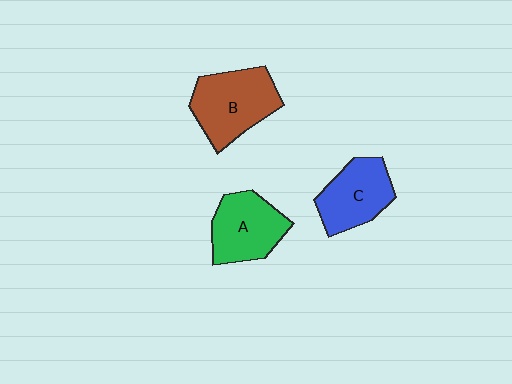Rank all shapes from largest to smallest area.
From largest to smallest: B (brown), A (green), C (blue).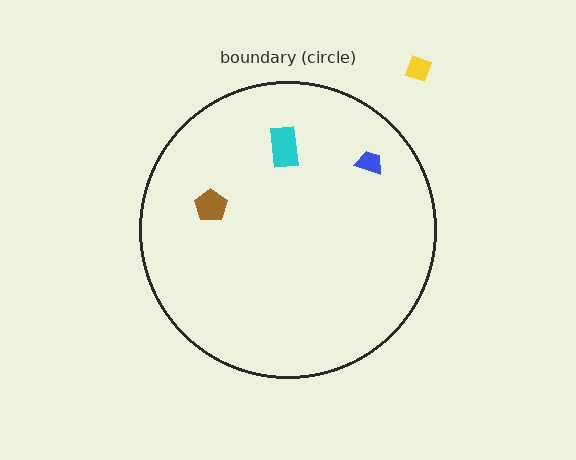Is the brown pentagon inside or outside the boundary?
Inside.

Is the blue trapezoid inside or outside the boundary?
Inside.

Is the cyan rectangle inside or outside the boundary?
Inside.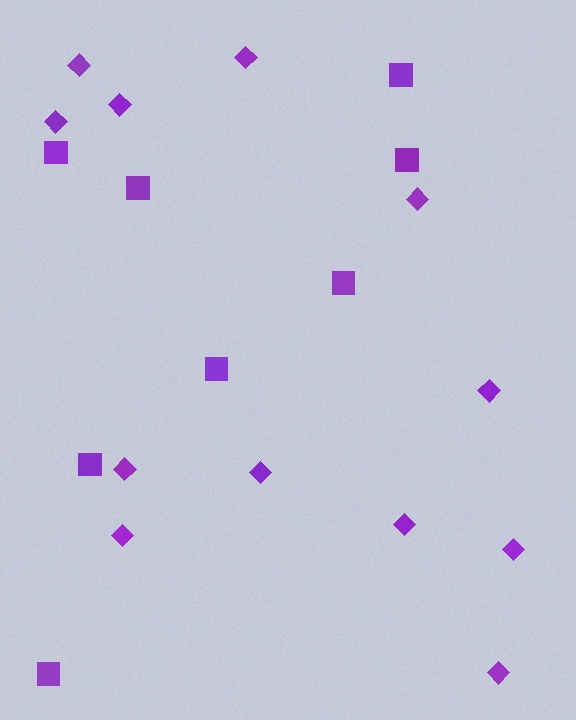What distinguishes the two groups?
There are 2 groups: one group of squares (8) and one group of diamonds (12).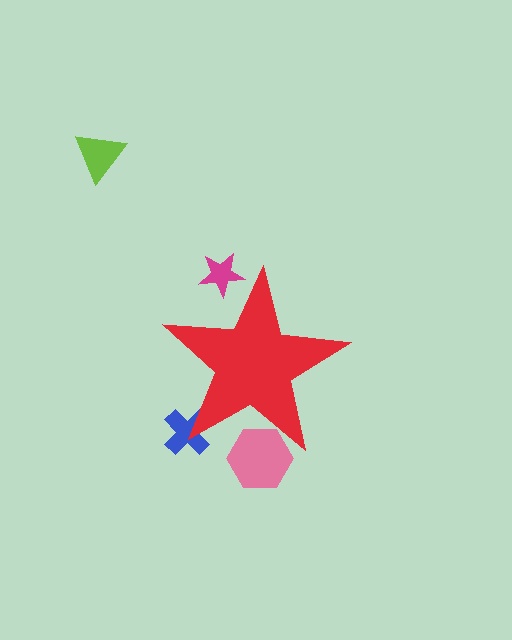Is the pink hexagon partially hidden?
Yes, the pink hexagon is partially hidden behind the red star.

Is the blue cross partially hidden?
Yes, the blue cross is partially hidden behind the red star.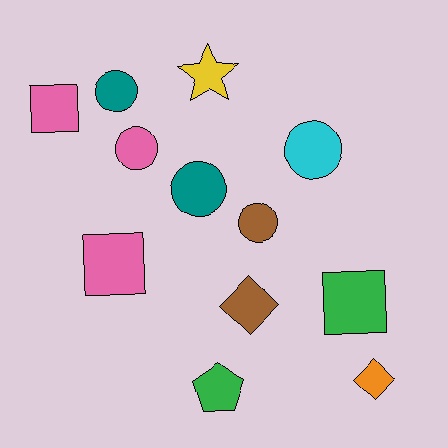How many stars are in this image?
There is 1 star.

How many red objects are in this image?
There are no red objects.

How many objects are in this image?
There are 12 objects.